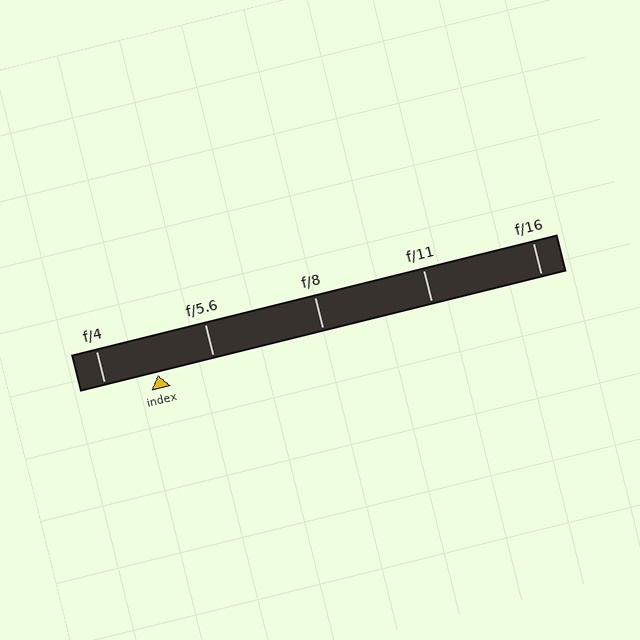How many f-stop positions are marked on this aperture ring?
There are 5 f-stop positions marked.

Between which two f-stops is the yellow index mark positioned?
The index mark is between f/4 and f/5.6.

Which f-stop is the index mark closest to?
The index mark is closest to f/4.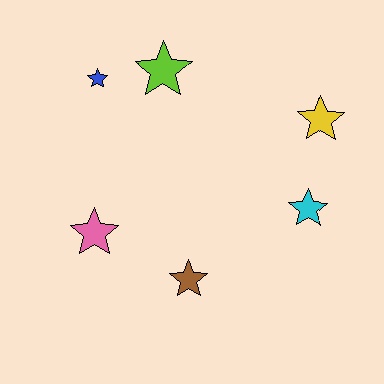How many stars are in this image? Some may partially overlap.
There are 6 stars.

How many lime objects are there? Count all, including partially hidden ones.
There is 1 lime object.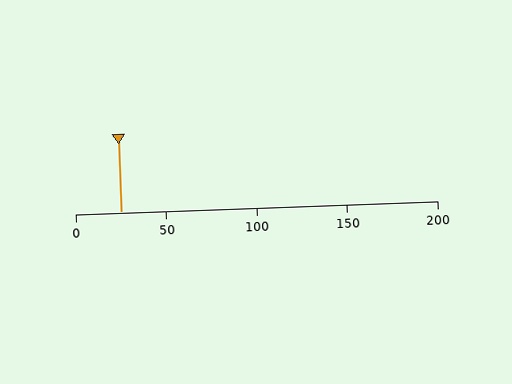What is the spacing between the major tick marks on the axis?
The major ticks are spaced 50 apart.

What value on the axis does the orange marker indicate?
The marker indicates approximately 25.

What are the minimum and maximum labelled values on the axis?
The axis runs from 0 to 200.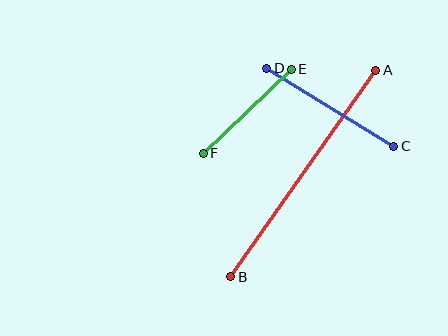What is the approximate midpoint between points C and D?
The midpoint is at approximately (330, 107) pixels.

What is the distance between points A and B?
The distance is approximately 253 pixels.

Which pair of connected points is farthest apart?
Points A and B are farthest apart.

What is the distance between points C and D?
The distance is approximately 149 pixels.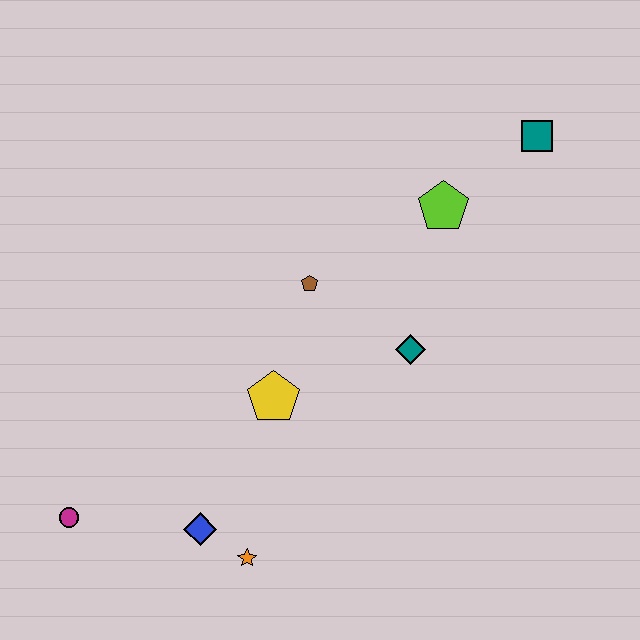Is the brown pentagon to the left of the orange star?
No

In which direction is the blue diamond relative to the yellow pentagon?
The blue diamond is below the yellow pentagon.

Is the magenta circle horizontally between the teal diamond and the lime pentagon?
No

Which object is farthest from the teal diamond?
The magenta circle is farthest from the teal diamond.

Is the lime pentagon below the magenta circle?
No